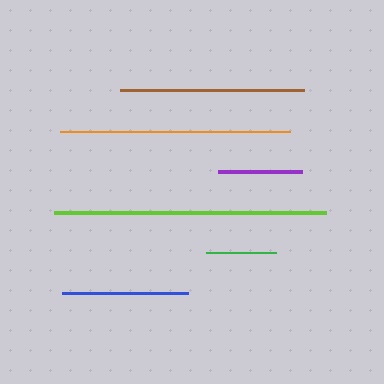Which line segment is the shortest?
The green line is the shortest at approximately 70 pixels.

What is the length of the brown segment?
The brown segment is approximately 184 pixels long.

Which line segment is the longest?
The lime line is the longest at approximately 273 pixels.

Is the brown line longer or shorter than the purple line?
The brown line is longer than the purple line.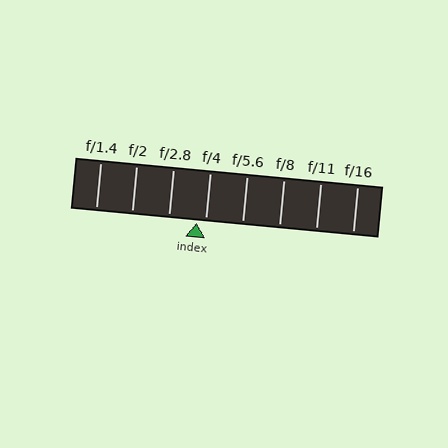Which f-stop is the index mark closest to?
The index mark is closest to f/4.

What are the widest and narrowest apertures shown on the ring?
The widest aperture shown is f/1.4 and the narrowest is f/16.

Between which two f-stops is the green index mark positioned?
The index mark is between f/2.8 and f/4.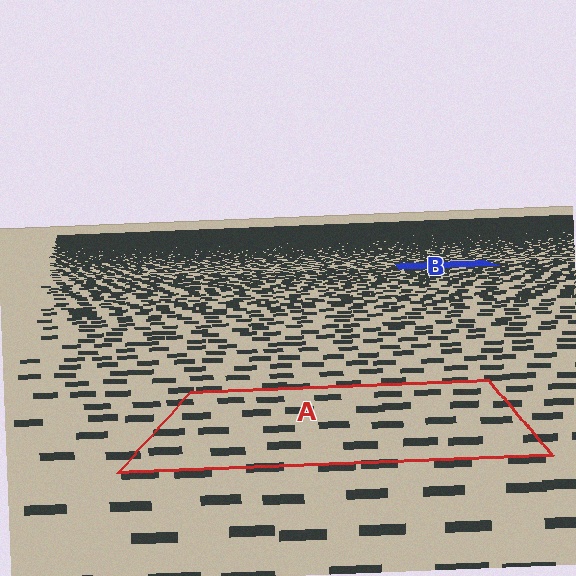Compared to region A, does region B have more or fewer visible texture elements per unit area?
Region B has more texture elements per unit area — they are packed more densely because it is farther away.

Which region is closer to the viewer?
Region A is closer. The texture elements there are larger and more spread out.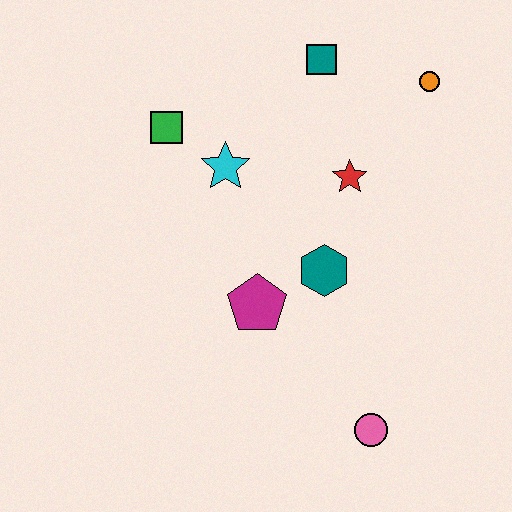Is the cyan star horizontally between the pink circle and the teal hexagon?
No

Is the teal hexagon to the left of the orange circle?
Yes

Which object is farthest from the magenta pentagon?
The orange circle is farthest from the magenta pentagon.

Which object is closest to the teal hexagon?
The magenta pentagon is closest to the teal hexagon.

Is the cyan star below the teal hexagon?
No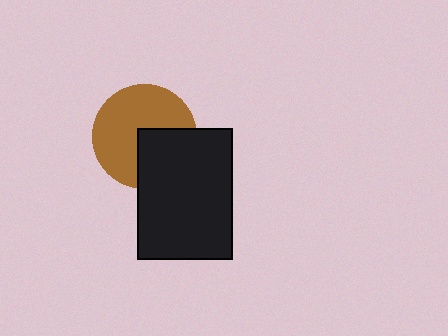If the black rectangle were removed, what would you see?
You would see the complete brown circle.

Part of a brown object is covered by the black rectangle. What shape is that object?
It is a circle.